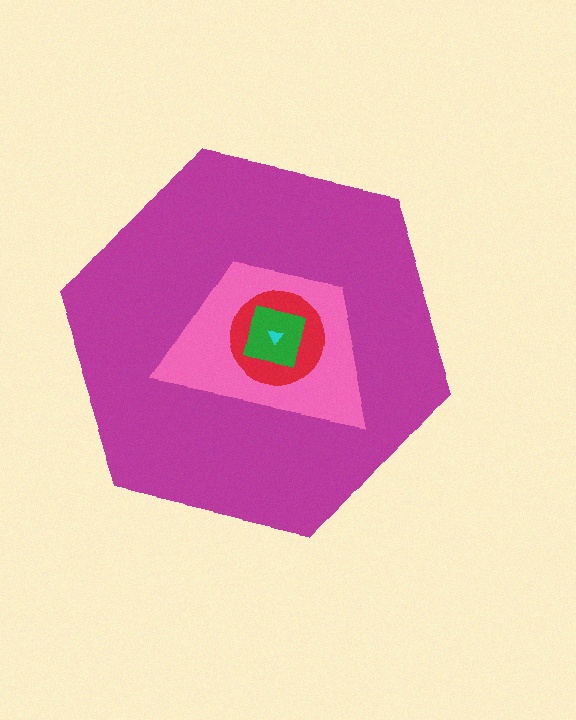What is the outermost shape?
The magenta hexagon.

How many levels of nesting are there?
5.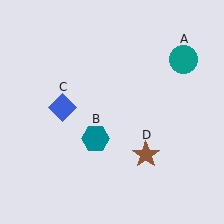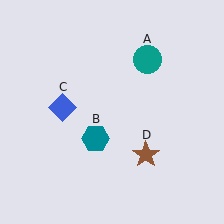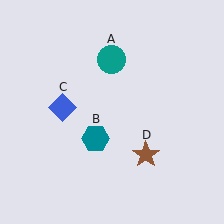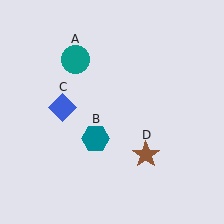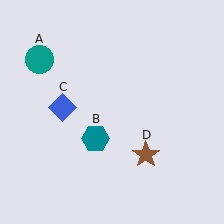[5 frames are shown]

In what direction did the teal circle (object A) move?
The teal circle (object A) moved left.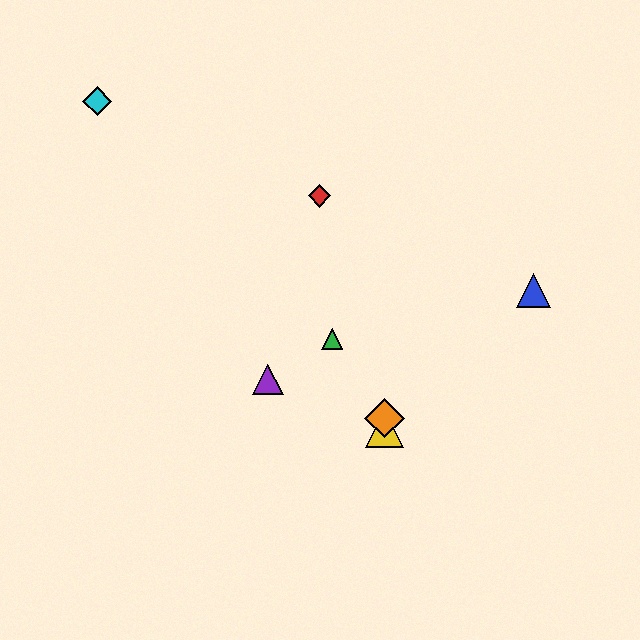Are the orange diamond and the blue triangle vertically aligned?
No, the orange diamond is at x≈385 and the blue triangle is at x≈534.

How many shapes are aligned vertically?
2 shapes (the yellow triangle, the orange diamond) are aligned vertically.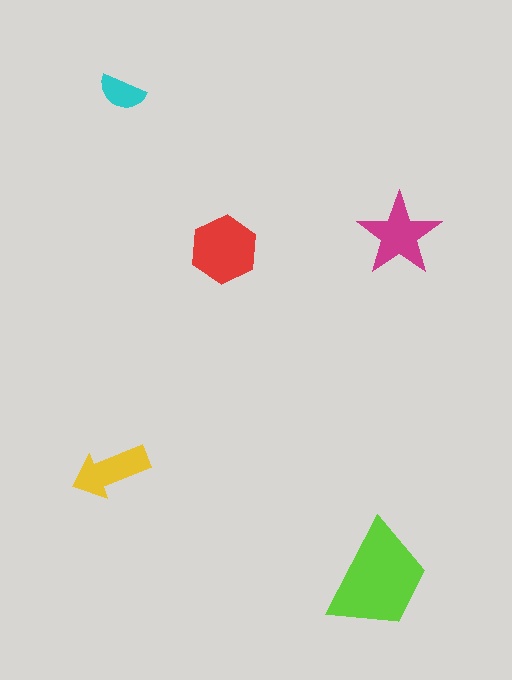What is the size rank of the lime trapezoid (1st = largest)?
1st.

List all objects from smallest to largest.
The cyan semicircle, the yellow arrow, the magenta star, the red hexagon, the lime trapezoid.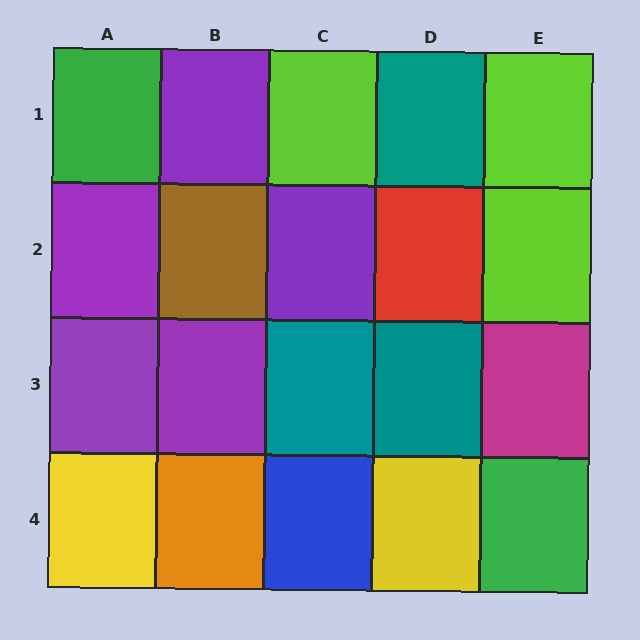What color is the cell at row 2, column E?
Lime.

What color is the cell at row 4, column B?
Orange.